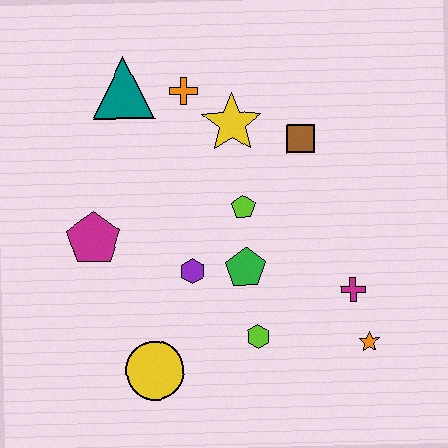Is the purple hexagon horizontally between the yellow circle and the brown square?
Yes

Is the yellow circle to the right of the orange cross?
No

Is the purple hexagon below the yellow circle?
No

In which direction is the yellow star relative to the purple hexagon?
The yellow star is above the purple hexagon.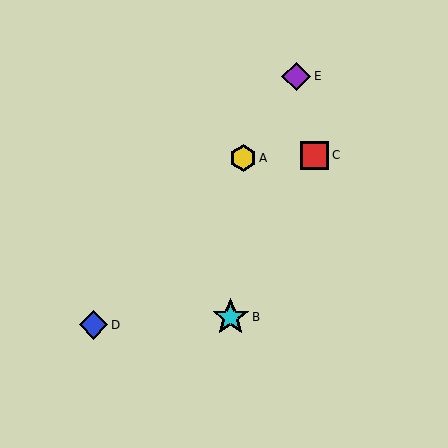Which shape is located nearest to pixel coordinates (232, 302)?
The cyan star (labeled B) at (231, 317) is nearest to that location.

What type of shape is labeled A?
Shape A is a yellow hexagon.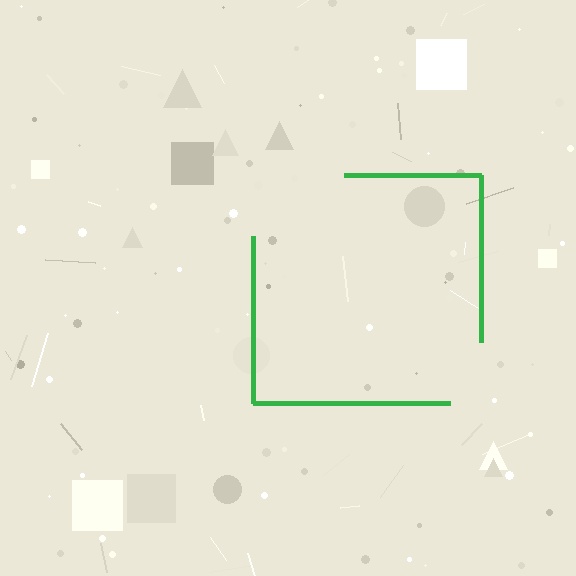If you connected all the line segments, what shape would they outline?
They would outline a square.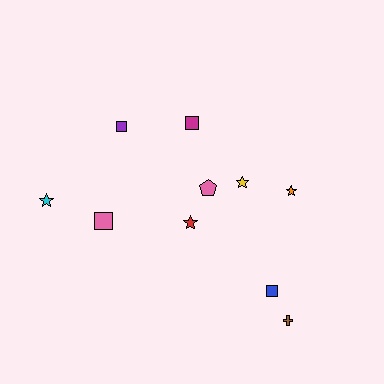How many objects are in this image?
There are 10 objects.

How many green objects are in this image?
There are no green objects.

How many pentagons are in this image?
There is 1 pentagon.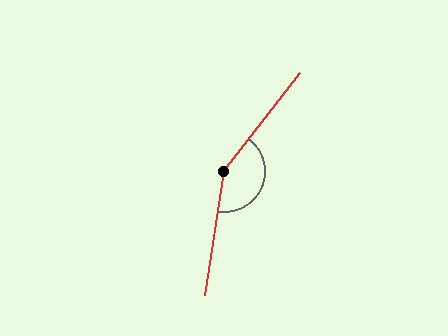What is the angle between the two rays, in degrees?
Approximately 151 degrees.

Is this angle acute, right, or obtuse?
It is obtuse.